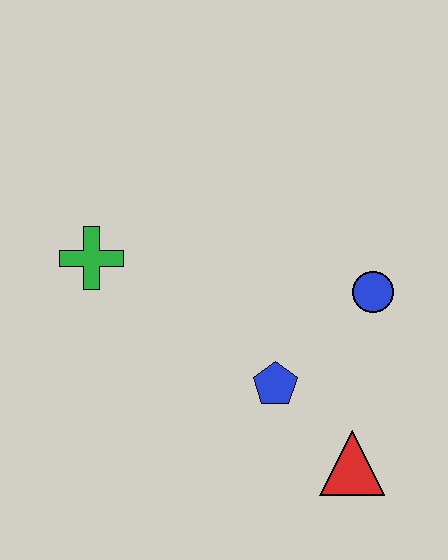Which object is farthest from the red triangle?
The green cross is farthest from the red triangle.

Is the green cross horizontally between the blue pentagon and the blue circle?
No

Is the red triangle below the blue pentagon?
Yes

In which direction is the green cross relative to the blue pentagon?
The green cross is to the left of the blue pentagon.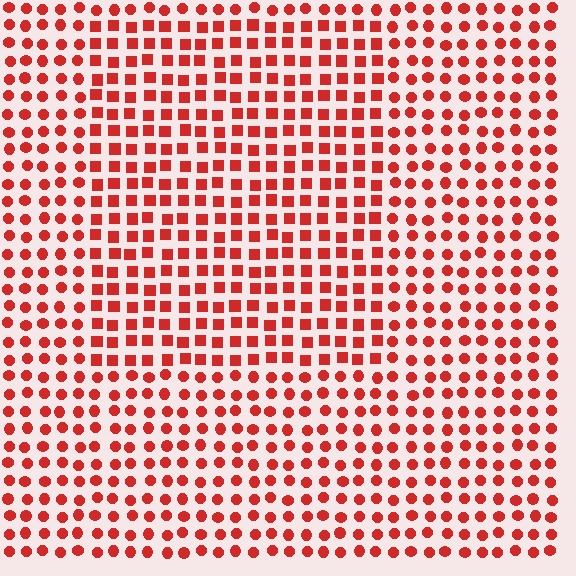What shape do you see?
I see a rectangle.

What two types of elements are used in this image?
The image uses squares inside the rectangle region and circles outside it.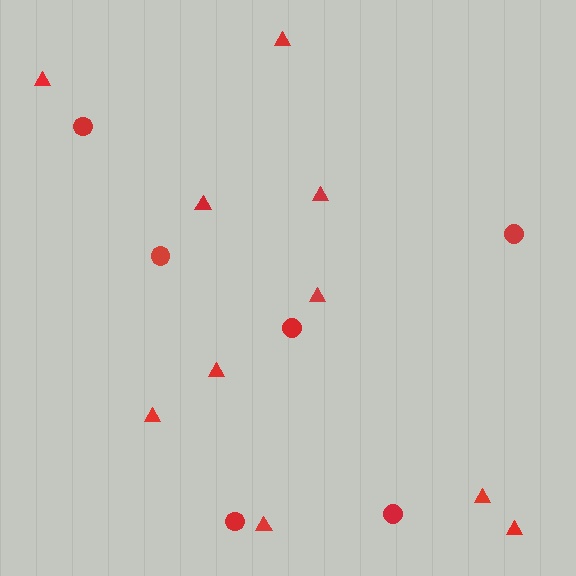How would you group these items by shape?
There are 2 groups: one group of triangles (10) and one group of circles (6).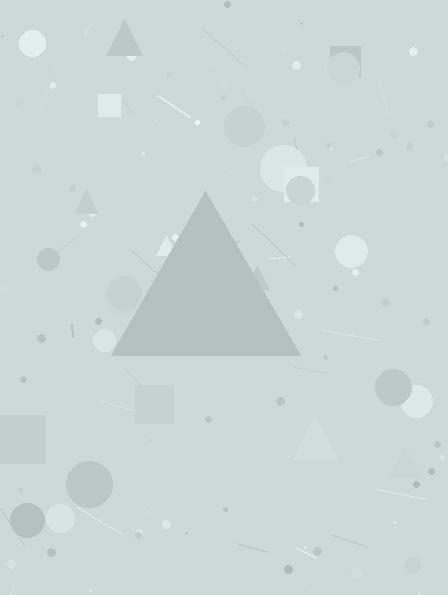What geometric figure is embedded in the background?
A triangle is embedded in the background.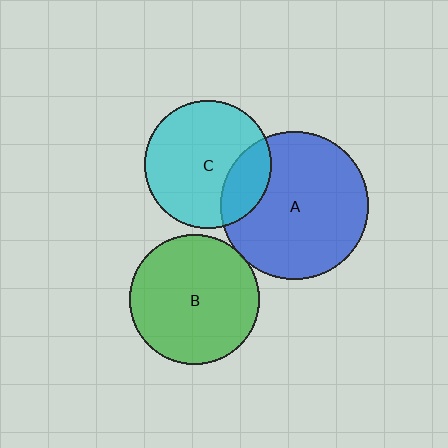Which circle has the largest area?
Circle A (blue).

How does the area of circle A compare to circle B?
Approximately 1.3 times.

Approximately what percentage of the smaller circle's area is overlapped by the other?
Approximately 20%.